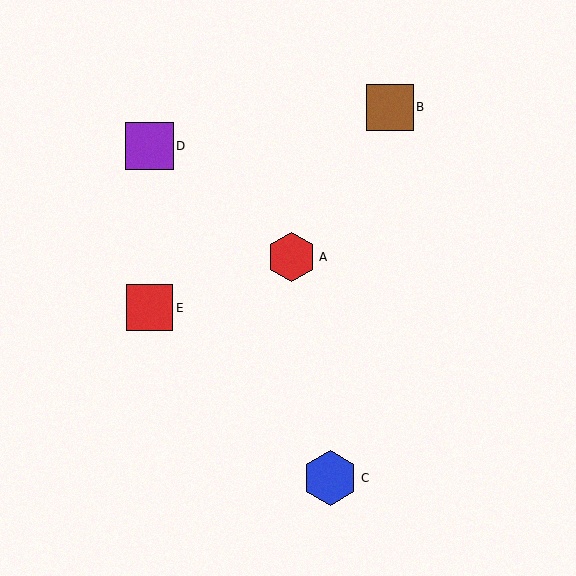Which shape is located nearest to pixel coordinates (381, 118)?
The brown square (labeled B) at (390, 107) is nearest to that location.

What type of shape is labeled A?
Shape A is a red hexagon.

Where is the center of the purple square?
The center of the purple square is at (149, 146).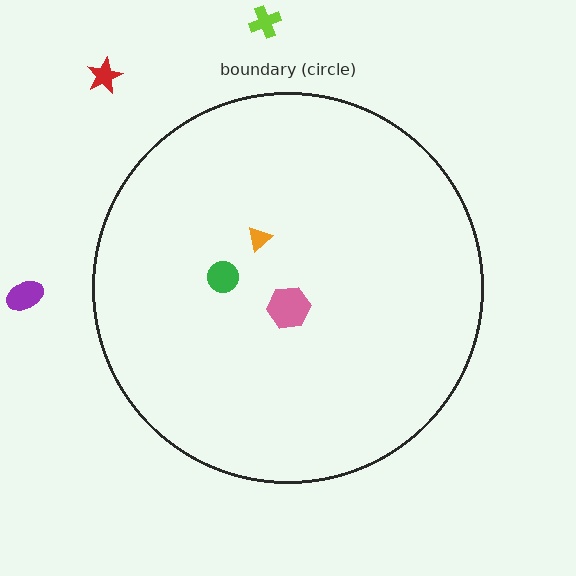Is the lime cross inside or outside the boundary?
Outside.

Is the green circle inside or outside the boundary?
Inside.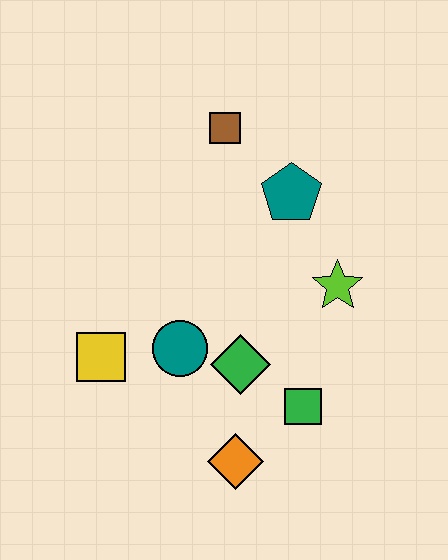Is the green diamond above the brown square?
No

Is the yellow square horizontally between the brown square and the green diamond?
No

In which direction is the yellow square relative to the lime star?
The yellow square is to the left of the lime star.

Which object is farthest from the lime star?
The yellow square is farthest from the lime star.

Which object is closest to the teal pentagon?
The brown square is closest to the teal pentagon.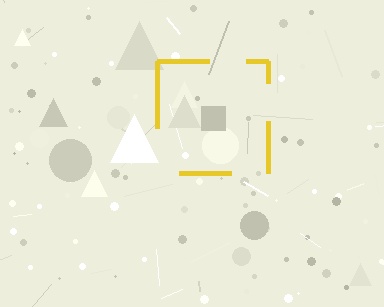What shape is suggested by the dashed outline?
The dashed outline suggests a square.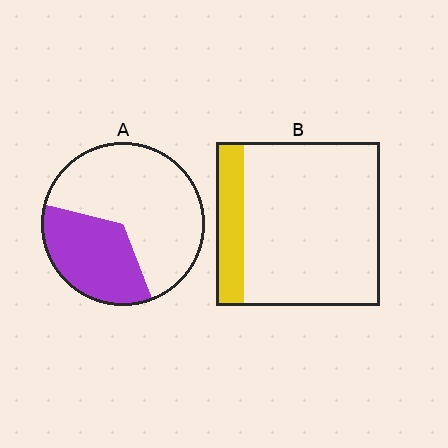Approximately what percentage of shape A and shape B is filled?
A is approximately 35% and B is approximately 15%.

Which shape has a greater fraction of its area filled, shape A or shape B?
Shape A.